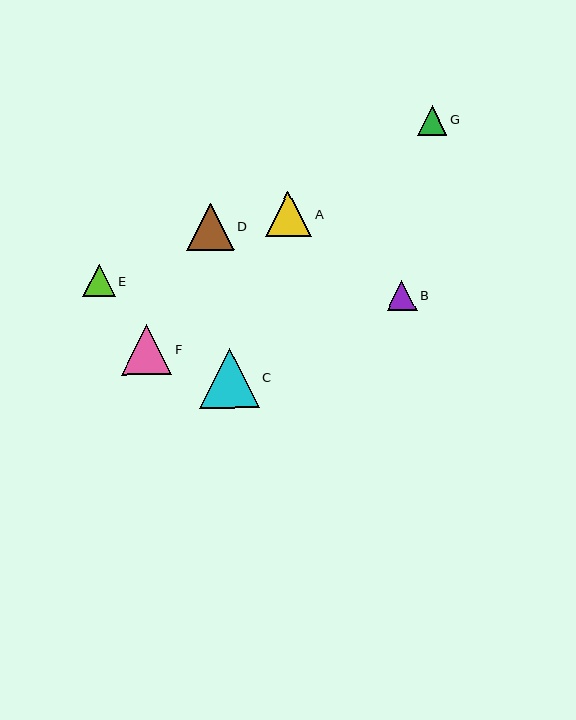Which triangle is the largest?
Triangle C is the largest with a size of approximately 59 pixels.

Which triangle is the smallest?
Triangle G is the smallest with a size of approximately 29 pixels.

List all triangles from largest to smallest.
From largest to smallest: C, F, D, A, E, B, G.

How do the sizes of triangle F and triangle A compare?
Triangle F and triangle A are approximately the same size.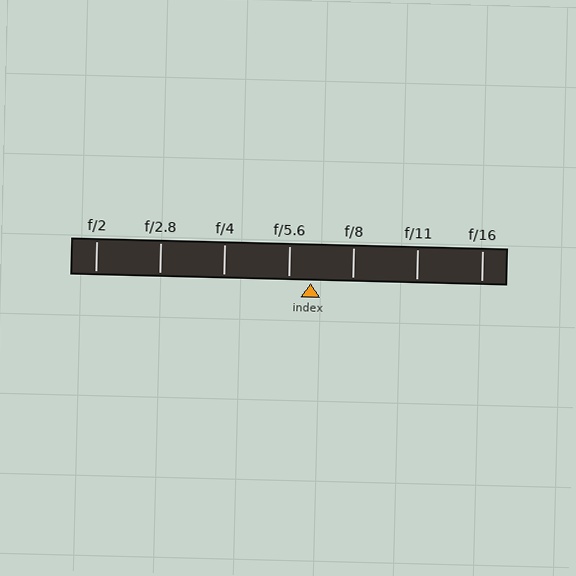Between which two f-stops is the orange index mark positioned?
The index mark is between f/5.6 and f/8.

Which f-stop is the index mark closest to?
The index mark is closest to f/5.6.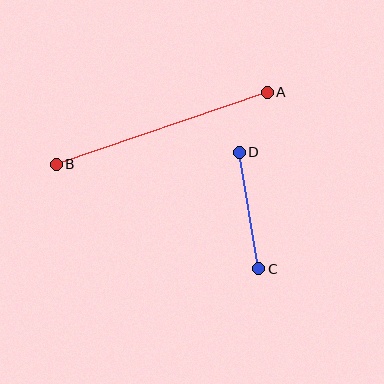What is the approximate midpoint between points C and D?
The midpoint is at approximately (249, 210) pixels.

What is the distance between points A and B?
The distance is approximately 223 pixels.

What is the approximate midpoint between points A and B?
The midpoint is at approximately (162, 128) pixels.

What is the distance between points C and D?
The distance is approximately 118 pixels.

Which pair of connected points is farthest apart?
Points A and B are farthest apart.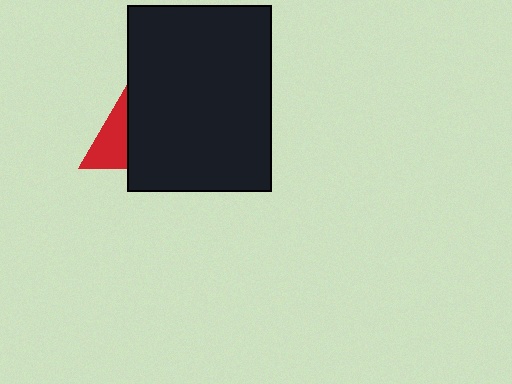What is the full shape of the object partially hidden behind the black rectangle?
The partially hidden object is a red triangle.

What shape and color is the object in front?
The object in front is a black rectangle.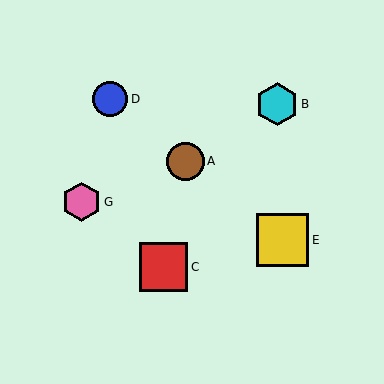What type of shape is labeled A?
Shape A is a brown circle.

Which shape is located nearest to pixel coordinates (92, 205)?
The pink hexagon (labeled G) at (81, 202) is nearest to that location.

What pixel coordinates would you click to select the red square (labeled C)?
Click at (164, 267) to select the red square C.